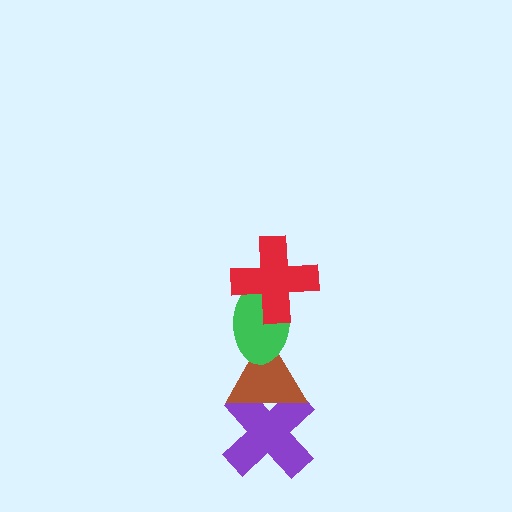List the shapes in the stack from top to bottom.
From top to bottom: the red cross, the green ellipse, the brown triangle, the purple cross.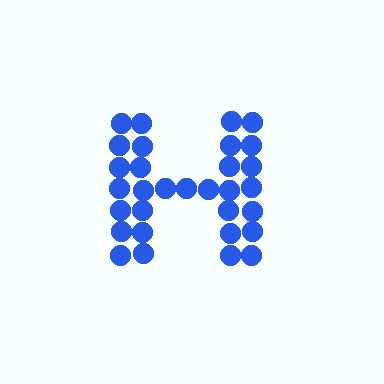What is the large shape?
The large shape is the letter H.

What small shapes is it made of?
It is made of small circles.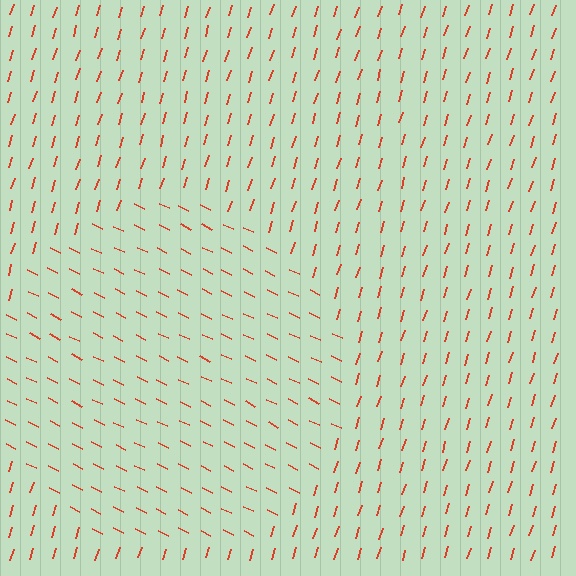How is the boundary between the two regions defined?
The boundary is defined purely by a change in line orientation (approximately 82 degrees difference). All lines are the same color and thickness.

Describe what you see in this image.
The image is filled with small red line segments. A circle region in the image has lines oriented differently from the surrounding lines, creating a visible texture boundary.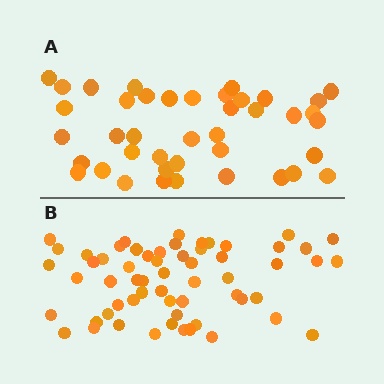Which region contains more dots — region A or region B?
Region B (the bottom region) has more dots.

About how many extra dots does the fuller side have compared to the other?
Region B has approximately 20 more dots than region A.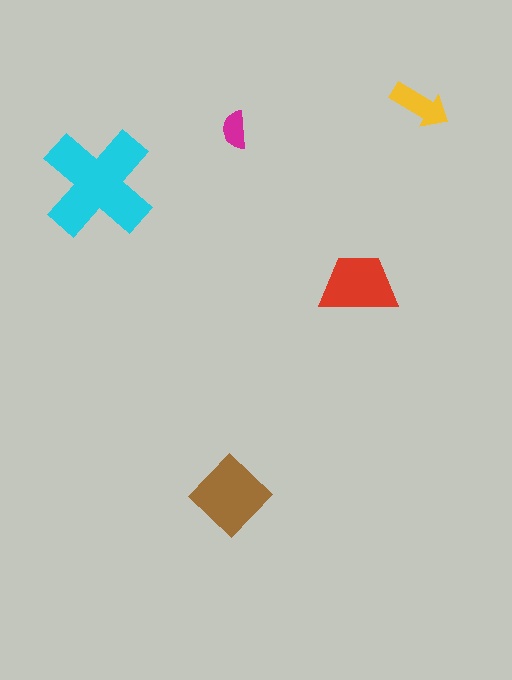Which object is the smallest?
The magenta semicircle.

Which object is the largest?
The cyan cross.